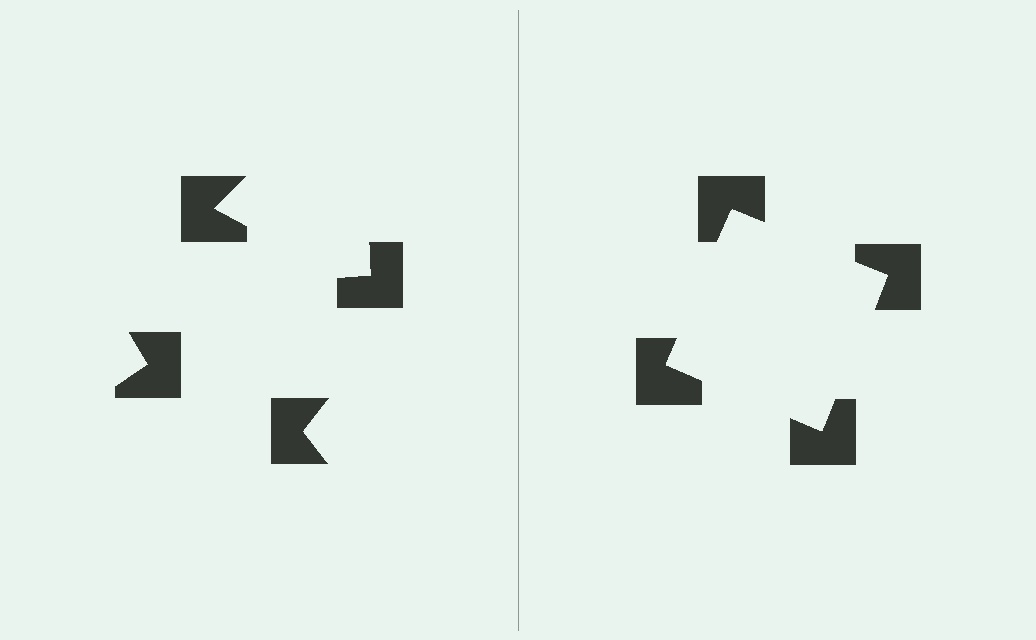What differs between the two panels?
The notched squares are positioned identically on both sides; only the wedge orientations differ. On the right they align to a square; on the left they are misaligned.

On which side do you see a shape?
An illusory square appears on the right side. On the left side the wedge cuts are rotated, so no coherent shape forms.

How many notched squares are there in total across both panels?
8 — 4 on each side.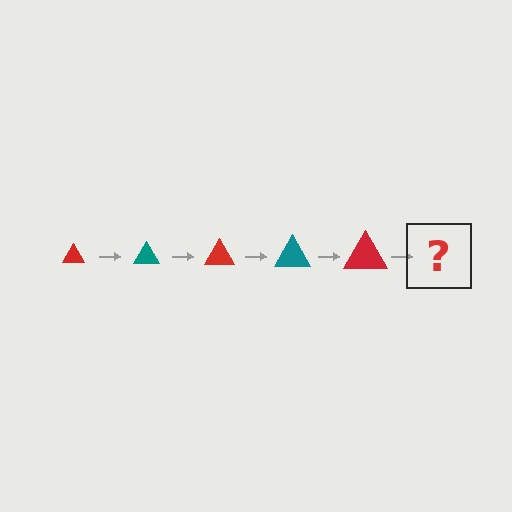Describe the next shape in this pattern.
It should be a teal triangle, larger than the previous one.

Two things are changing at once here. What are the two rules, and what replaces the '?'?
The two rules are that the triangle grows larger each step and the color cycles through red and teal. The '?' should be a teal triangle, larger than the previous one.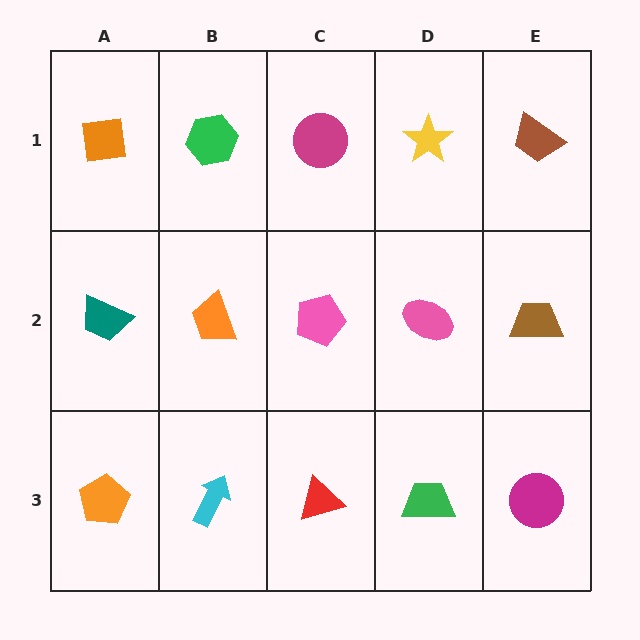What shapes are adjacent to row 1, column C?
A pink pentagon (row 2, column C), a green hexagon (row 1, column B), a yellow star (row 1, column D).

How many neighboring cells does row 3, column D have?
3.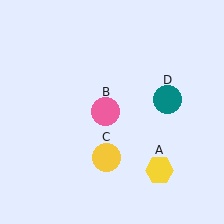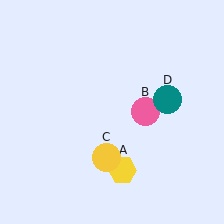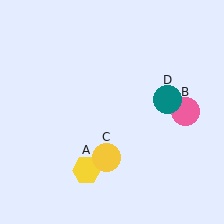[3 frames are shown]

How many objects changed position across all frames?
2 objects changed position: yellow hexagon (object A), pink circle (object B).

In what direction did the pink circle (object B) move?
The pink circle (object B) moved right.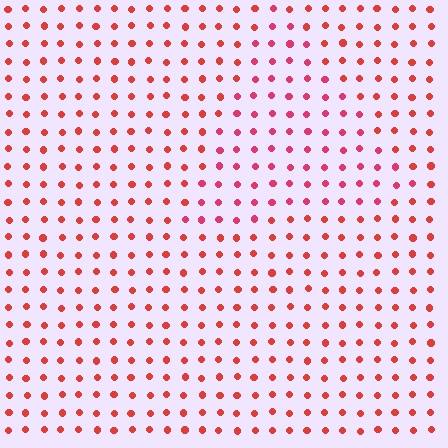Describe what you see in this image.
The image is filled with small red elements in a uniform arrangement. A triangle-shaped region is visible where the elements are tinted to a slightly different hue, forming a subtle color boundary.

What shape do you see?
I see a triangle.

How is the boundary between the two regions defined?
The boundary is defined purely by a slight shift in hue (about 21 degrees). Spacing, size, and orientation are identical on both sides.